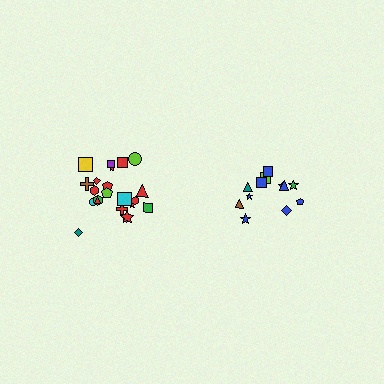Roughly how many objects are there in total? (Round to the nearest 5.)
Roughly 35 objects in total.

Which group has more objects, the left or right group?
The left group.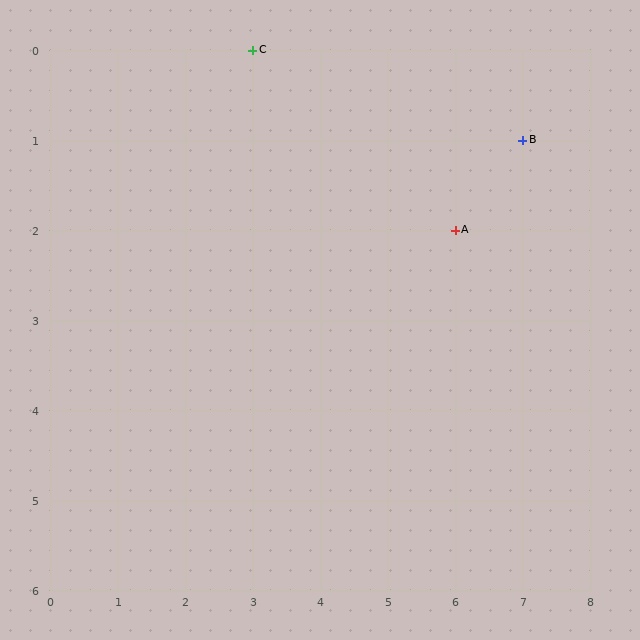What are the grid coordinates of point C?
Point C is at grid coordinates (3, 0).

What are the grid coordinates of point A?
Point A is at grid coordinates (6, 2).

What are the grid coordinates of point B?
Point B is at grid coordinates (7, 1).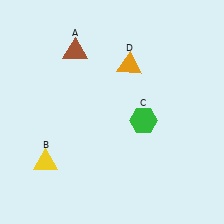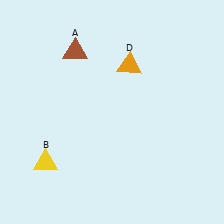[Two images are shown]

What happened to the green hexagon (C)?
The green hexagon (C) was removed in Image 2. It was in the bottom-right area of Image 1.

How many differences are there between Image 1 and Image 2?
There is 1 difference between the two images.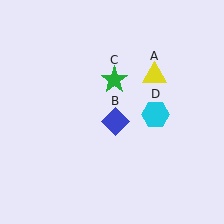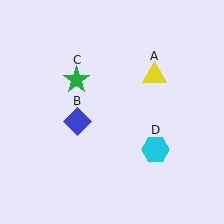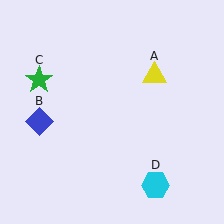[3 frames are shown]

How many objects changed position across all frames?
3 objects changed position: blue diamond (object B), green star (object C), cyan hexagon (object D).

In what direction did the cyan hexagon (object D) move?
The cyan hexagon (object D) moved down.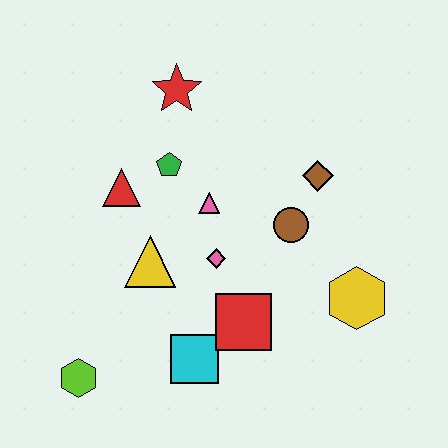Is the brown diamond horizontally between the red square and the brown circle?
No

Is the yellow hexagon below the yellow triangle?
Yes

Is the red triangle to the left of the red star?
Yes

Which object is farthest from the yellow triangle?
The yellow hexagon is farthest from the yellow triangle.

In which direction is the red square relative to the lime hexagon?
The red square is to the right of the lime hexagon.